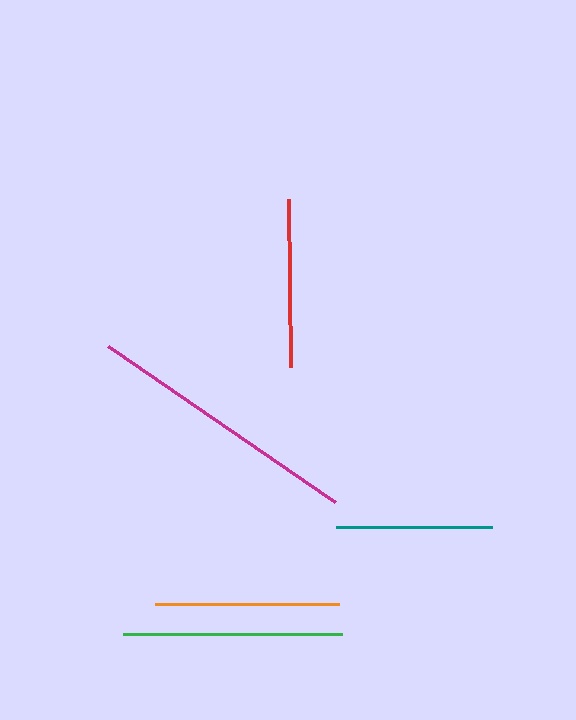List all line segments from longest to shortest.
From longest to shortest: magenta, green, orange, red, teal.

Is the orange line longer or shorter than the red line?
The orange line is longer than the red line.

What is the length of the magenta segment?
The magenta segment is approximately 275 pixels long.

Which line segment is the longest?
The magenta line is the longest at approximately 275 pixels.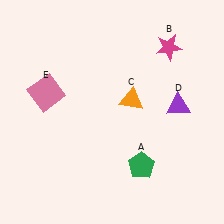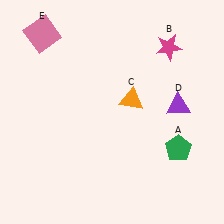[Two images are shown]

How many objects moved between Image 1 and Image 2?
2 objects moved between the two images.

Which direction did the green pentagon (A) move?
The green pentagon (A) moved right.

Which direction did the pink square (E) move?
The pink square (E) moved up.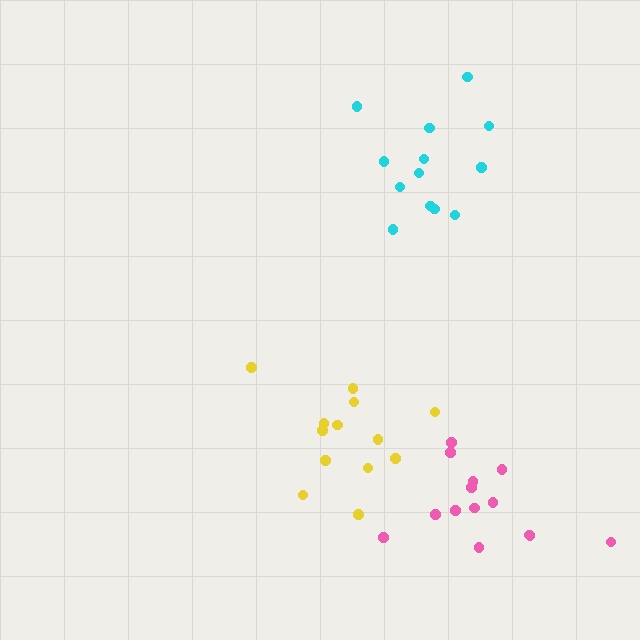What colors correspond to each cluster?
The clusters are colored: cyan, yellow, pink.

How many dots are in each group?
Group 1: 13 dots, Group 2: 13 dots, Group 3: 14 dots (40 total).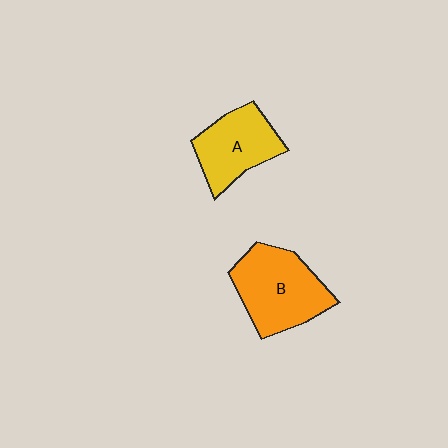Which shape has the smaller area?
Shape A (yellow).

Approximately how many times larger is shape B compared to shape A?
Approximately 1.3 times.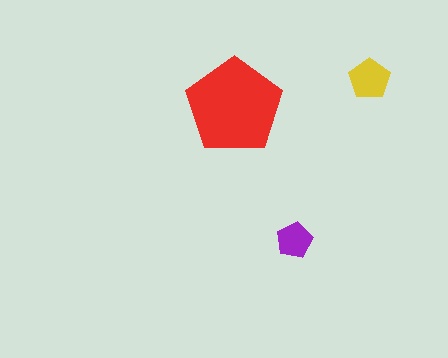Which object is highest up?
The yellow pentagon is topmost.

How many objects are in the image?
There are 3 objects in the image.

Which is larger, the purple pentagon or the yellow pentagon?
The yellow one.